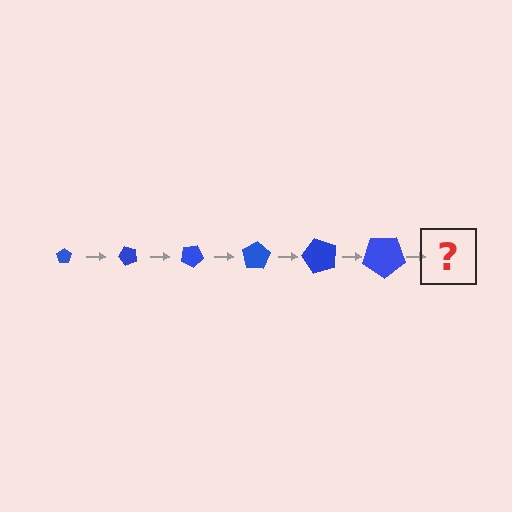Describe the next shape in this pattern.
It should be a pentagon, larger than the previous one and rotated 300 degrees from the start.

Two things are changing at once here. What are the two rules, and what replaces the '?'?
The two rules are that the pentagon grows larger each step and it rotates 50 degrees each step. The '?' should be a pentagon, larger than the previous one and rotated 300 degrees from the start.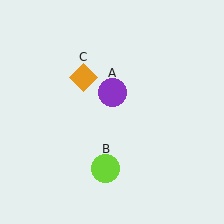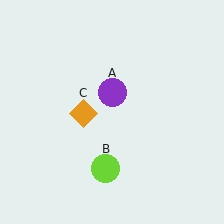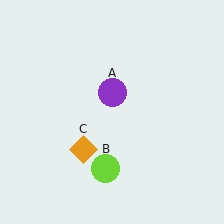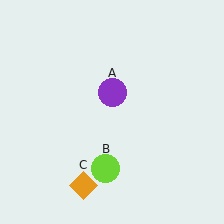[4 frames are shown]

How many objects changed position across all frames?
1 object changed position: orange diamond (object C).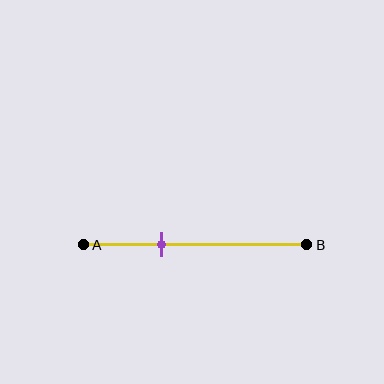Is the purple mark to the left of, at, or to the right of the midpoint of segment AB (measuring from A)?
The purple mark is to the left of the midpoint of segment AB.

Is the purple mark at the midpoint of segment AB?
No, the mark is at about 35% from A, not at the 50% midpoint.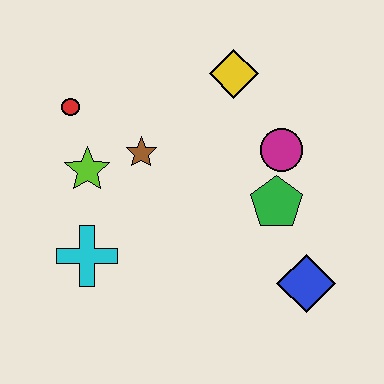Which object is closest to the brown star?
The lime star is closest to the brown star.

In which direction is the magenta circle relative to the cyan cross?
The magenta circle is to the right of the cyan cross.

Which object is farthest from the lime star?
The blue diamond is farthest from the lime star.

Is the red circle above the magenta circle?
Yes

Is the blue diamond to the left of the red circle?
No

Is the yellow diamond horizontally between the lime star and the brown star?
No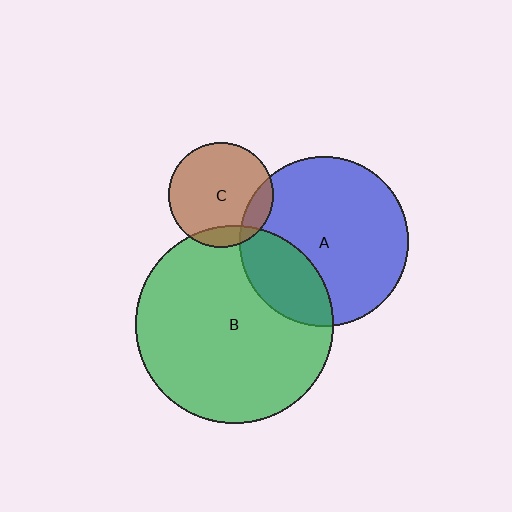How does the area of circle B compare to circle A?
Approximately 1.4 times.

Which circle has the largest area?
Circle B (green).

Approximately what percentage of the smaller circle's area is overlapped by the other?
Approximately 15%.